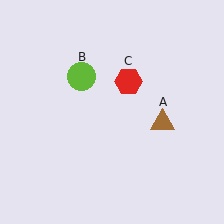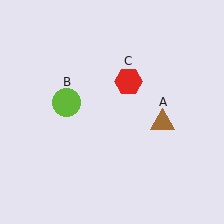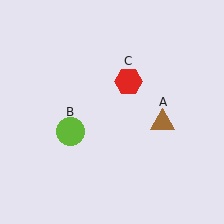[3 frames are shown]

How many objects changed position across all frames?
1 object changed position: lime circle (object B).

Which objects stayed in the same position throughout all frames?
Brown triangle (object A) and red hexagon (object C) remained stationary.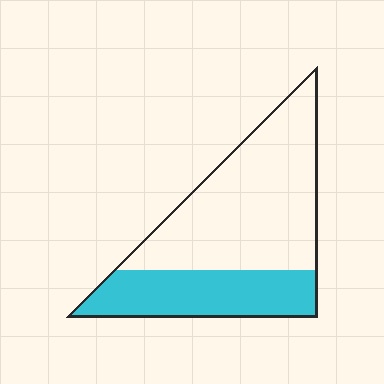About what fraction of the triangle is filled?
About one third (1/3).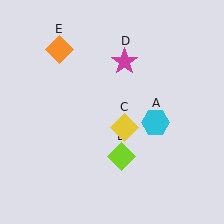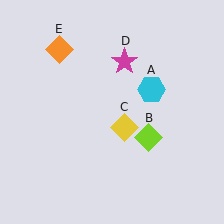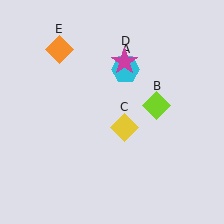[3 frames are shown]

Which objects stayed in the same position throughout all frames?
Yellow diamond (object C) and magenta star (object D) and orange diamond (object E) remained stationary.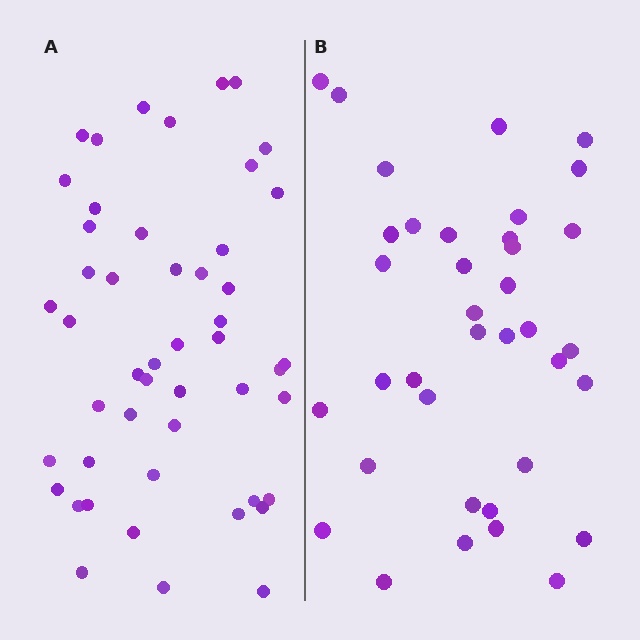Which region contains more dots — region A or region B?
Region A (the left region) has more dots.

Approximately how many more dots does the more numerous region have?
Region A has roughly 12 or so more dots than region B.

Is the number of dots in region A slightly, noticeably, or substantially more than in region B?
Region A has noticeably more, but not dramatically so. The ratio is roughly 1.3 to 1.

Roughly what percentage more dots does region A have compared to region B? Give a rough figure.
About 30% more.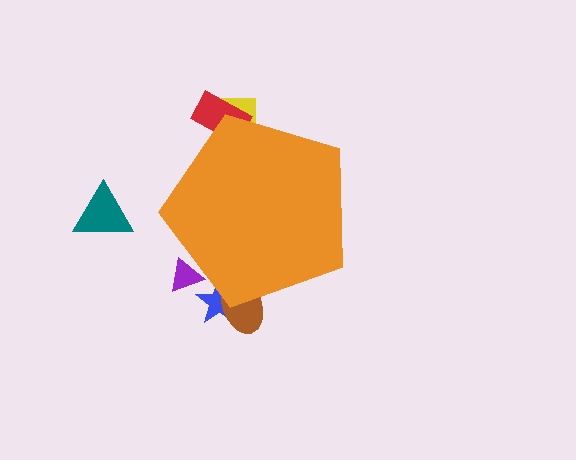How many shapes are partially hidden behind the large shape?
5 shapes are partially hidden.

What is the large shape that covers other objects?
An orange pentagon.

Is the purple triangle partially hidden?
Yes, the purple triangle is partially hidden behind the orange pentagon.